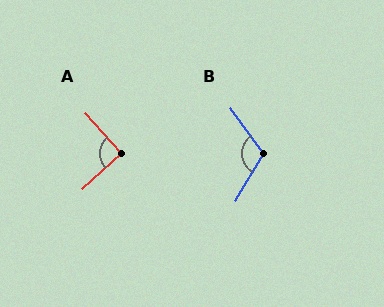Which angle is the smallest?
A, at approximately 91 degrees.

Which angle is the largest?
B, at approximately 114 degrees.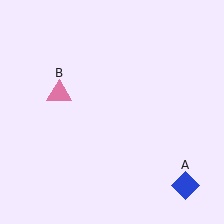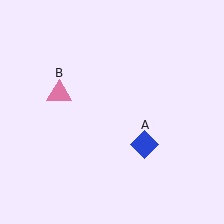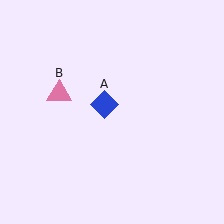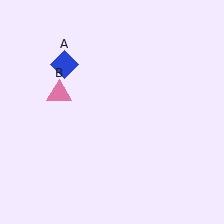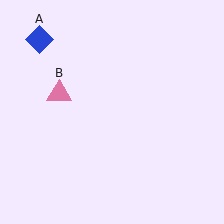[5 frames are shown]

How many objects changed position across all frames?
1 object changed position: blue diamond (object A).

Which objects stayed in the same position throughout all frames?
Pink triangle (object B) remained stationary.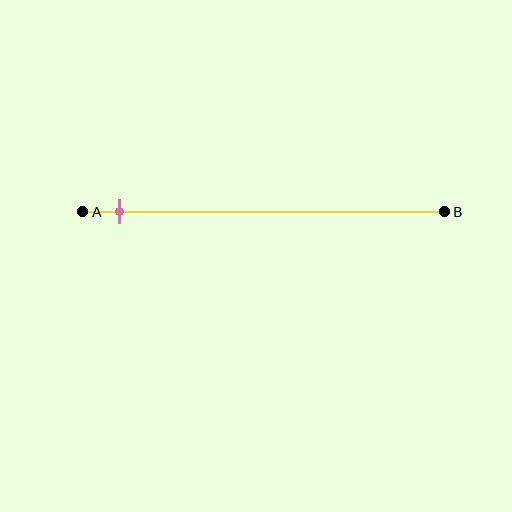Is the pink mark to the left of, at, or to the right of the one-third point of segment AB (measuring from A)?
The pink mark is to the left of the one-third point of segment AB.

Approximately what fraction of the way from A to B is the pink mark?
The pink mark is approximately 10% of the way from A to B.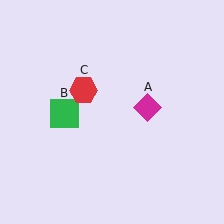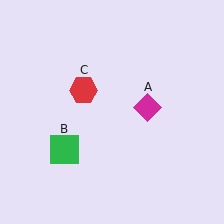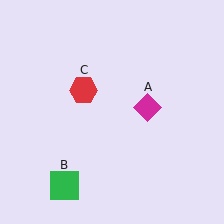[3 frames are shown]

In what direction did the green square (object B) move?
The green square (object B) moved down.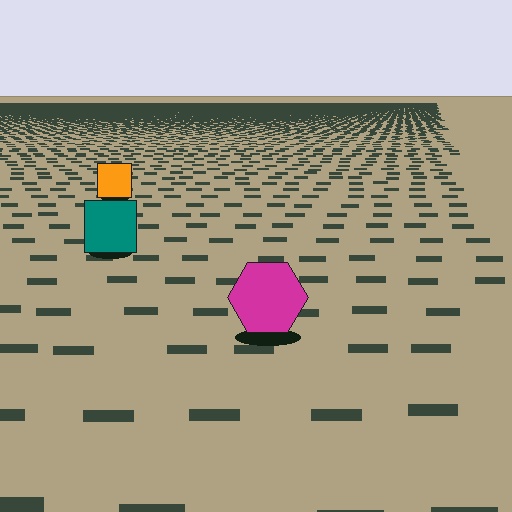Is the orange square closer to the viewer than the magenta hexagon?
No. The magenta hexagon is closer — you can tell from the texture gradient: the ground texture is coarser near it.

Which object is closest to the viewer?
The magenta hexagon is closest. The texture marks near it are larger and more spread out.